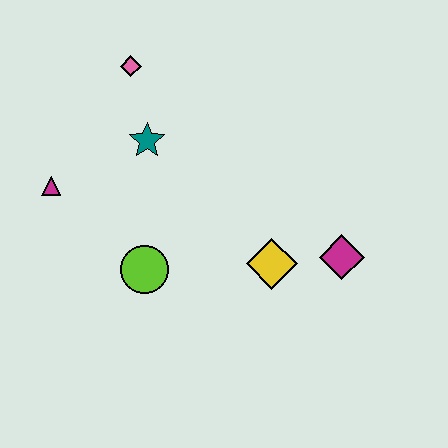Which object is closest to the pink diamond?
The teal star is closest to the pink diamond.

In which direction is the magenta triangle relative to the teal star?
The magenta triangle is to the left of the teal star.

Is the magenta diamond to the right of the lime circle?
Yes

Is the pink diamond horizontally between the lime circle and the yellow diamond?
No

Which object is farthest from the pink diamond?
The magenta diamond is farthest from the pink diamond.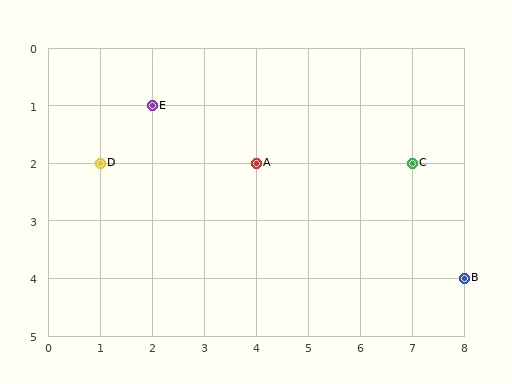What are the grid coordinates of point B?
Point B is at grid coordinates (8, 4).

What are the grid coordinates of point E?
Point E is at grid coordinates (2, 1).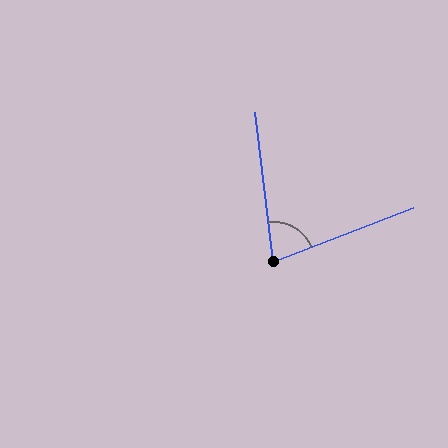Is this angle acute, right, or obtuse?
It is acute.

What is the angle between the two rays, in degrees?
Approximately 76 degrees.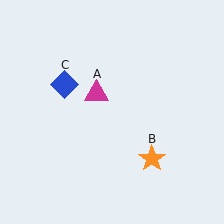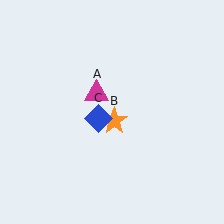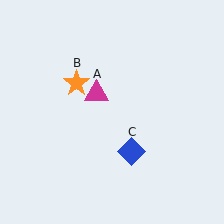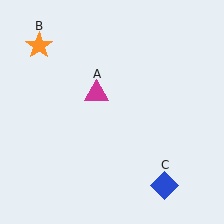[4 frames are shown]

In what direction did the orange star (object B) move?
The orange star (object B) moved up and to the left.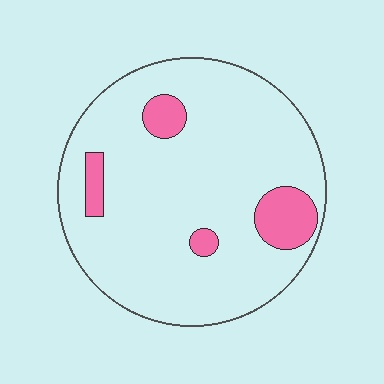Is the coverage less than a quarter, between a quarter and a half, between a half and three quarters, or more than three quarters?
Less than a quarter.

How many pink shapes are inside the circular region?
4.